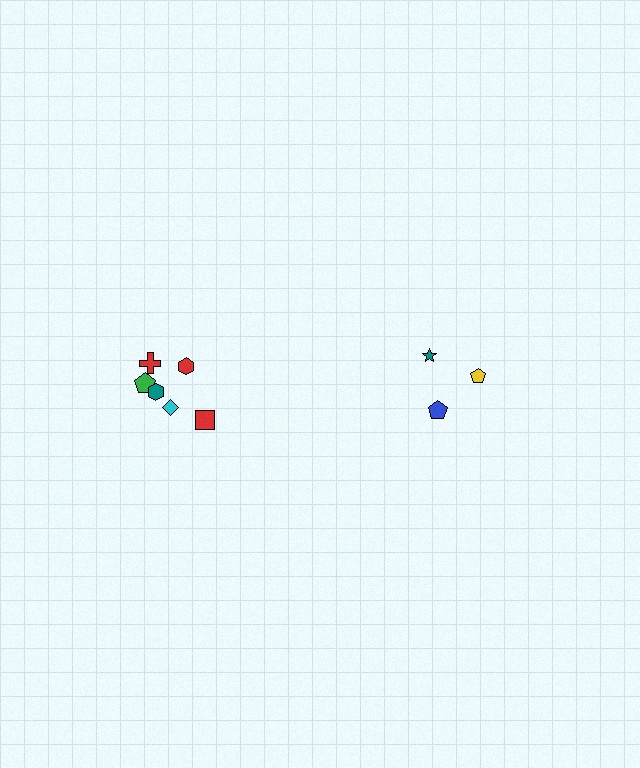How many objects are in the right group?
There are 3 objects.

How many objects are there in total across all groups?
There are 9 objects.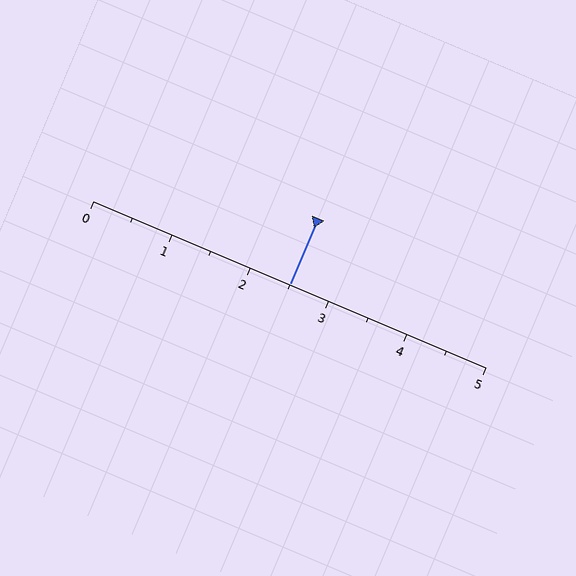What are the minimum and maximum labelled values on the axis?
The axis runs from 0 to 5.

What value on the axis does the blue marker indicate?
The marker indicates approximately 2.5.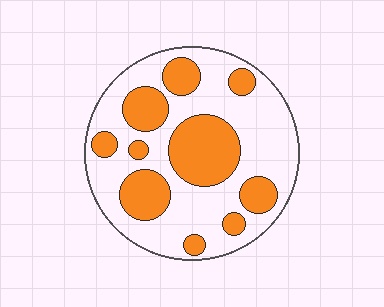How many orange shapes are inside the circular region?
10.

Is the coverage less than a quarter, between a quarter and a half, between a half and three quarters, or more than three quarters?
Between a quarter and a half.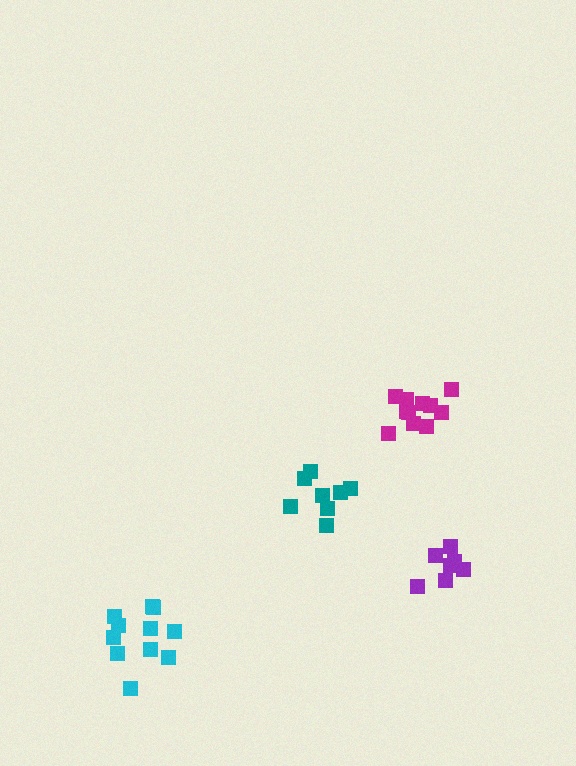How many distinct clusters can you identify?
There are 4 distinct clusters.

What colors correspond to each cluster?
The clusters are colored: teal, magenta, purple, cyan.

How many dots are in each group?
Group 1: 8 dots, Group 2: 11 dots, Group 3: 7 dots, Group 4: 11 dots (37 total).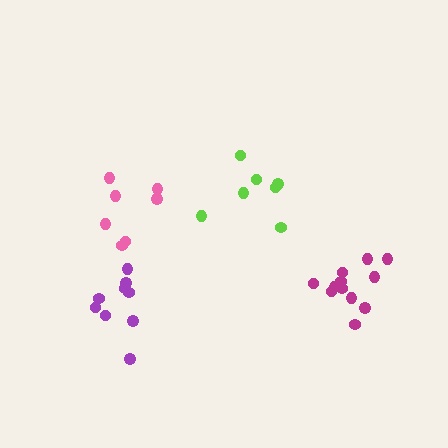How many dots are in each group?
Group 1: 9 dots, Group 2: 12 dots, Group 3: 7 dots, Group 4: 7 dots (35 total).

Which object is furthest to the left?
The purple cluster is leftmost.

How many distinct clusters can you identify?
There are 4 distinct clusters.